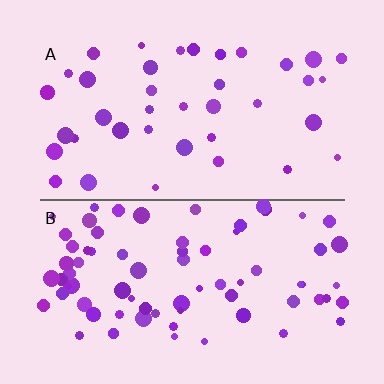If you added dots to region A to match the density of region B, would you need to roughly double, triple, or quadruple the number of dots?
Approximately double.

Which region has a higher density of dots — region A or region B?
B (the bottom).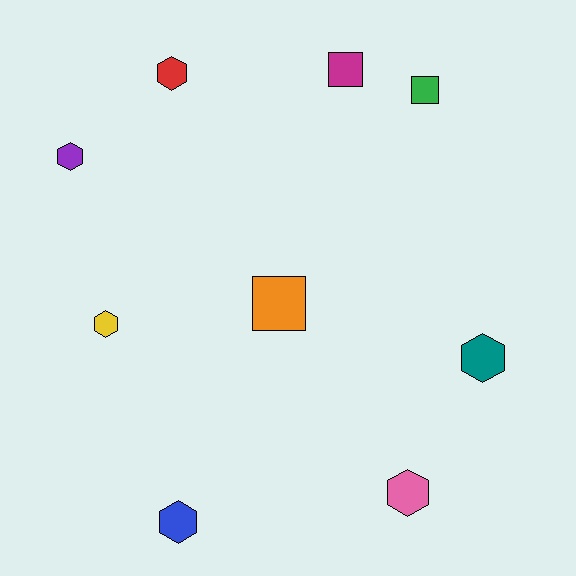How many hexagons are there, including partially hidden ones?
There are 6 hexagons.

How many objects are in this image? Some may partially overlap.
There are 9 objects.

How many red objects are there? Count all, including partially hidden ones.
There is 1 red object.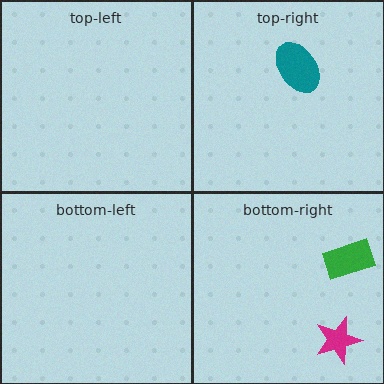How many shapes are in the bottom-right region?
2.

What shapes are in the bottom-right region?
The magenta star, the green rectangle.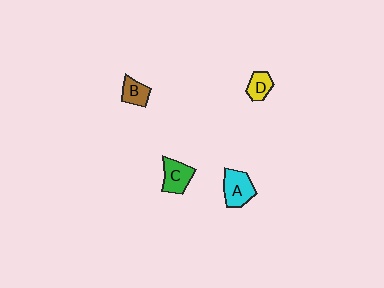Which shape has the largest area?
Shape A (cyan).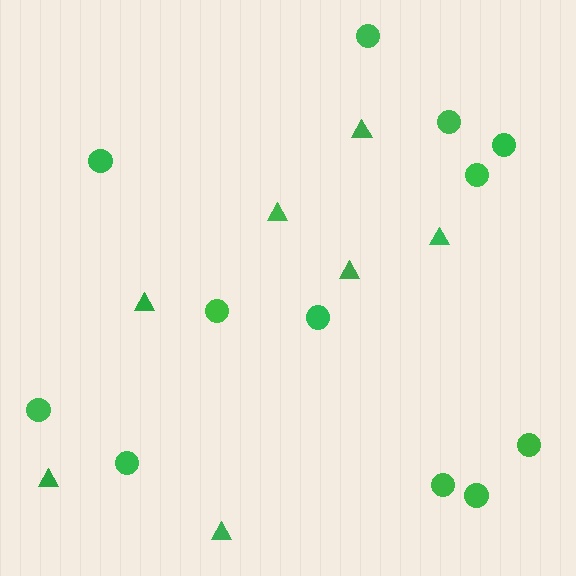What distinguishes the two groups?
There are 2 groups: one group of triangles (7) and one group of circles (12).